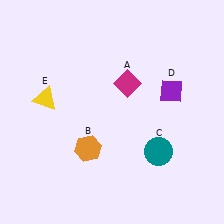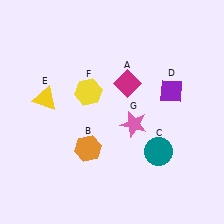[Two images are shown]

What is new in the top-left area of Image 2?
A yellow hexagon (F) was added in the top-left area of Image 2.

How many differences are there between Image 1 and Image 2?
There are 2 differences between the two images.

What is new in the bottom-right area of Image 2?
A pink star (G) was added in the bottom-right area of Image 2.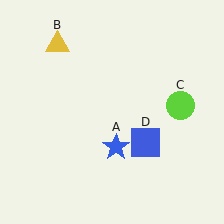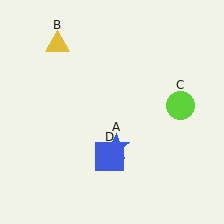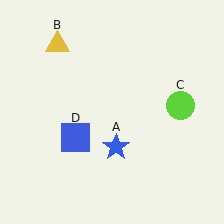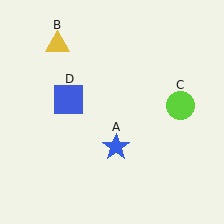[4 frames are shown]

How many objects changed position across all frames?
1 object changed position: blue square (object D).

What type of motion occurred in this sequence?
The blue square (object D) rotated clockwise around the center of the scene.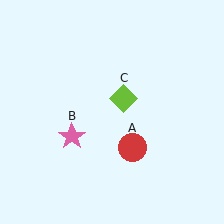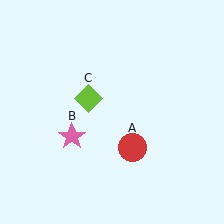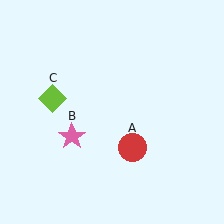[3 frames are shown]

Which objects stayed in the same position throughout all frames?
Red circle (object A) and pink star (object B) remained stationary.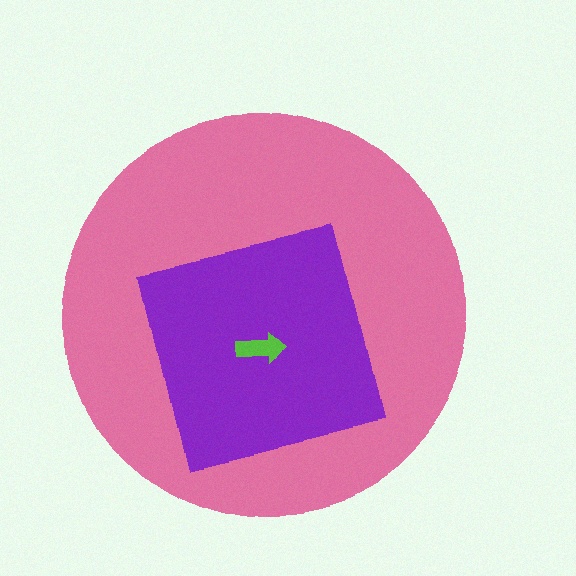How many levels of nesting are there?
3.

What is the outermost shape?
The pink circle.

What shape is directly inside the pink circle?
The purple square.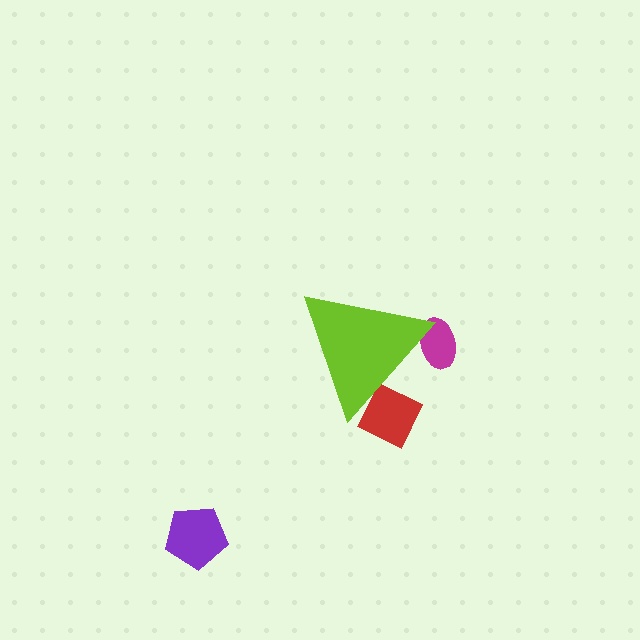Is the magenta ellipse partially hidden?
Yes, the magenta ellipse is partially hidden behind the lime triangle.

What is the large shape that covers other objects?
A lime triangle.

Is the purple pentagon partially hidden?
No, the purple pentagon is fully visible.